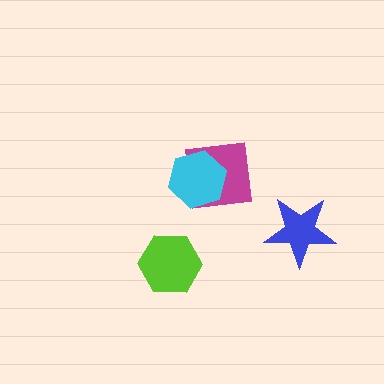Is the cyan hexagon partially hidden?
No, no other shape covers it.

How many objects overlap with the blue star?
0 objects overlap with the blue star.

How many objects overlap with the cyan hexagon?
1 object overlaps with the cyan hexagon.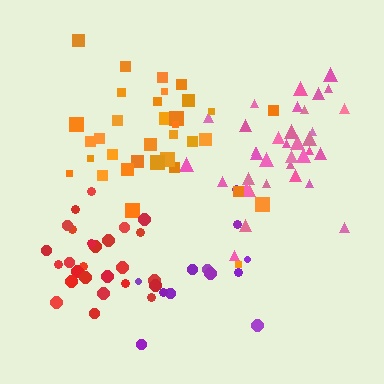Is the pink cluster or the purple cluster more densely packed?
Pink.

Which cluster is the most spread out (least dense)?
Purple.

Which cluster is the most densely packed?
Pink.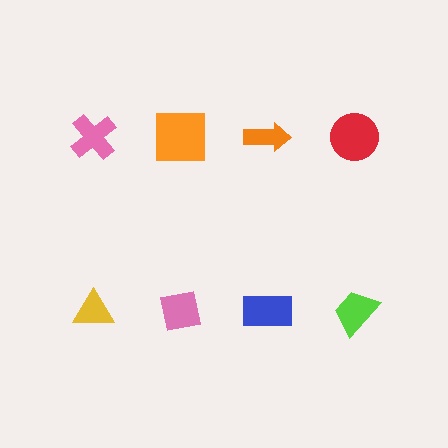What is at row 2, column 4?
A lime trapezoid.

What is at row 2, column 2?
A pink square.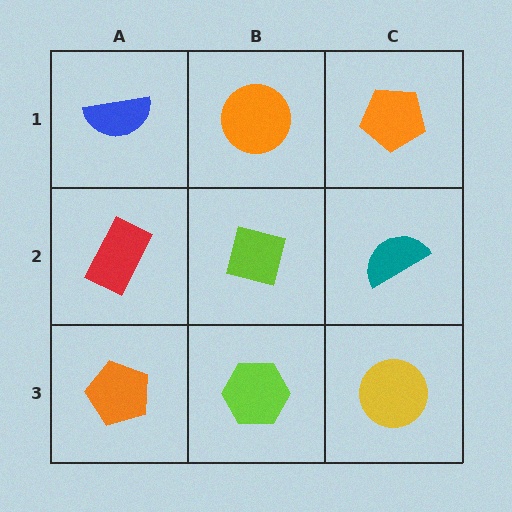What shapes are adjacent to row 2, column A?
A blue semicircle (row 1, column A), an orange pentagon (row 3, column A), a lime square (row 2, column B).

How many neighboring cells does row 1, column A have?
2.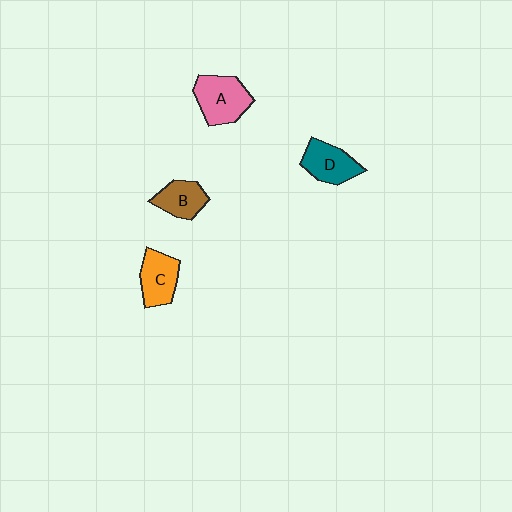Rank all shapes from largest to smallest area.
From largest to smallest: A (pink), C (orange), D (teal), B (brown).